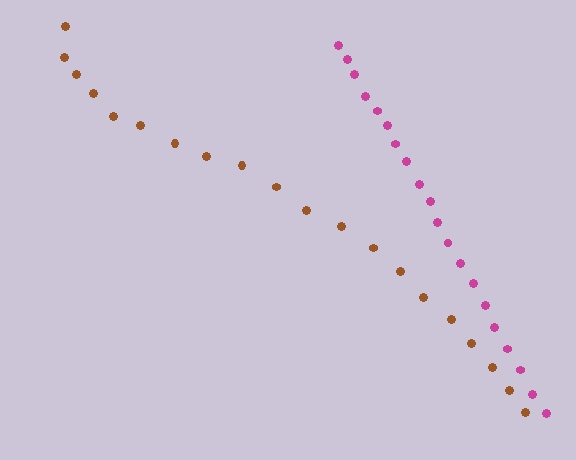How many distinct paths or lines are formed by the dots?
There are 2 distinct paths.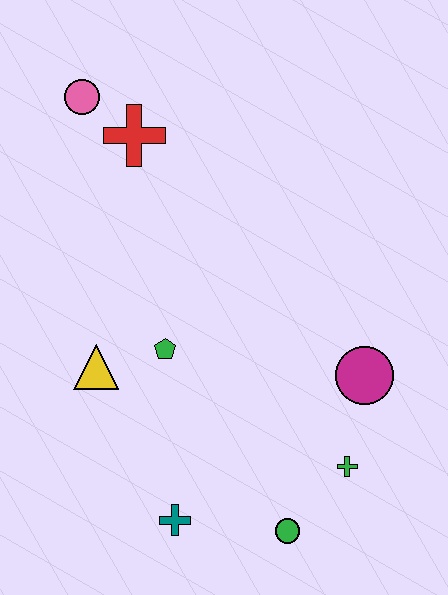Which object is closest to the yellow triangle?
The green pentagon is closest to the yellow triangle.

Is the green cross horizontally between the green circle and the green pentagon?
No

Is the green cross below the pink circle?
Yes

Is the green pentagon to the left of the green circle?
Yes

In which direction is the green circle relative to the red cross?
The green circle is below the red cross.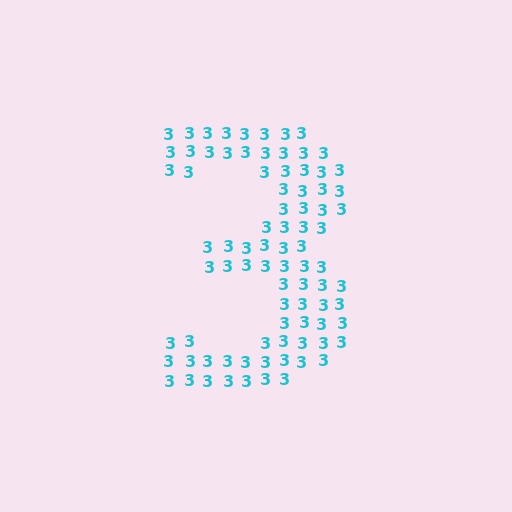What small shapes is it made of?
It is made of small digit 3's.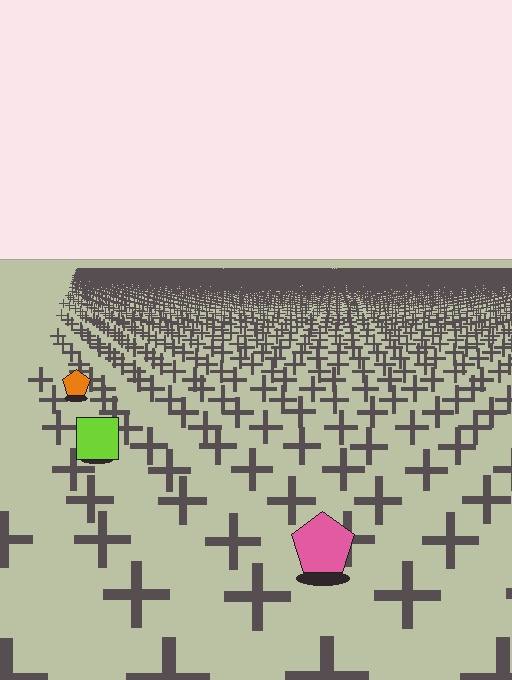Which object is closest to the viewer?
The pink pentagon is closest. The texture marks near it are larger and more spread out.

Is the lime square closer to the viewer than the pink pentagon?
No. The pink pentagon is closer — you can tell from the texture gradient: the ground texture is coarser near it.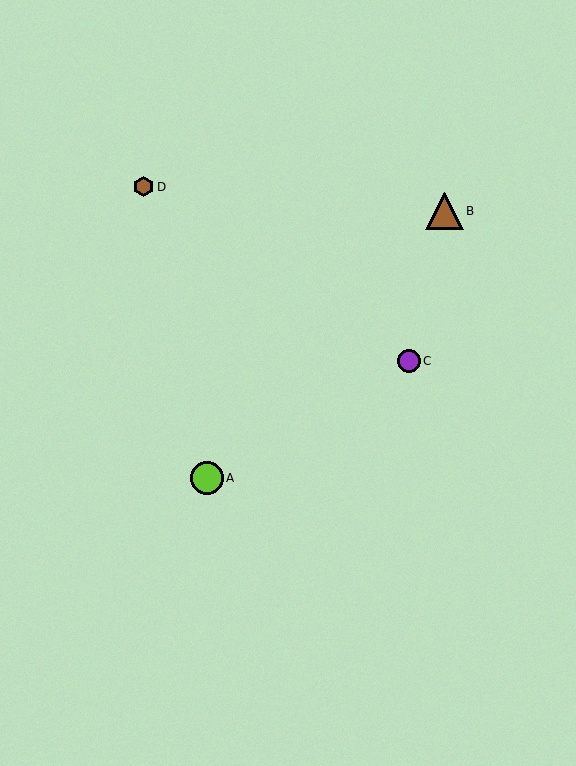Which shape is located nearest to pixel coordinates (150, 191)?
The brown hexagon (labeled D) at (144, 187) is nearest to that location.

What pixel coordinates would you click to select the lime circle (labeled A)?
Click at (207, 478) to select the lime circle A.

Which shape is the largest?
The brown triangle (labeled B) is the largest.